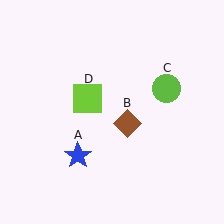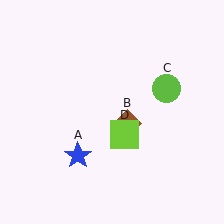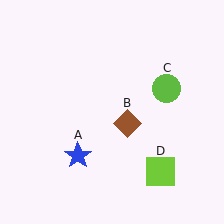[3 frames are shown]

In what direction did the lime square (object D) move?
The lime square (object D) moved down and to the right.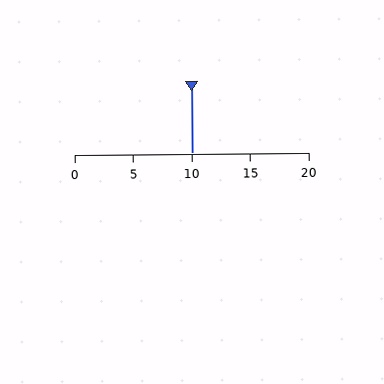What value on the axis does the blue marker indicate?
The marker indicates approximately 10.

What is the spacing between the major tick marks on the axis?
The major ticks are spaced 5 apart.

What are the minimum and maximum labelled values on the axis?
The axis runs from 0 to 20.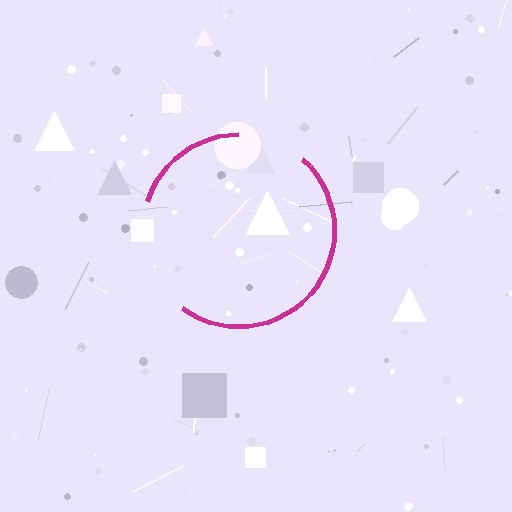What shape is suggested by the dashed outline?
The dashed outline suggests a circle.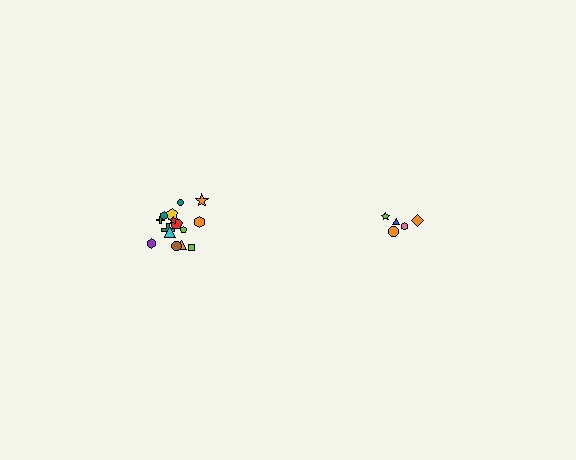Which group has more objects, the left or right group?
The left group.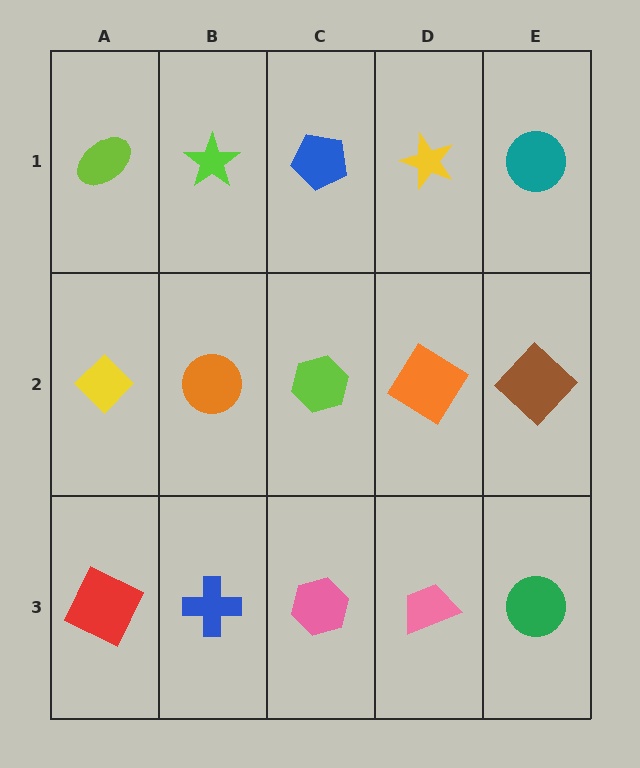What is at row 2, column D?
An orange diamond.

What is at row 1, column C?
A blue pentagon.